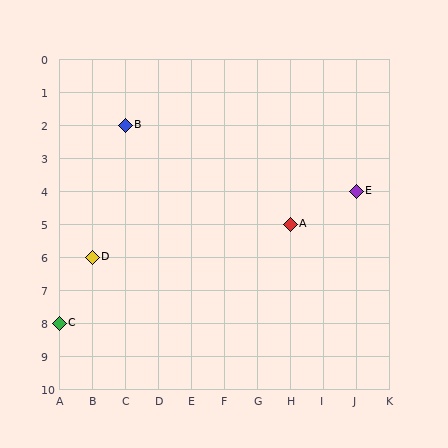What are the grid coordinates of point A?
Point A is at grid coordinates (H, 5).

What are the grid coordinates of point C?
Point C is at grid coordinates (A, 8).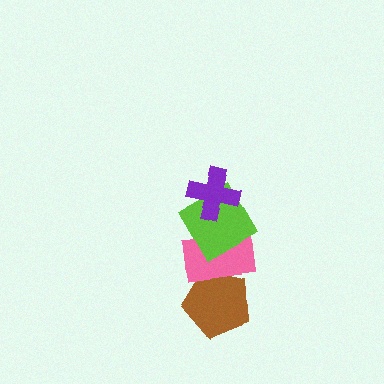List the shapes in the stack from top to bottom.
From top to bottom: the purple cross, the lime diamond, the pink rectangle, the brown pentagon.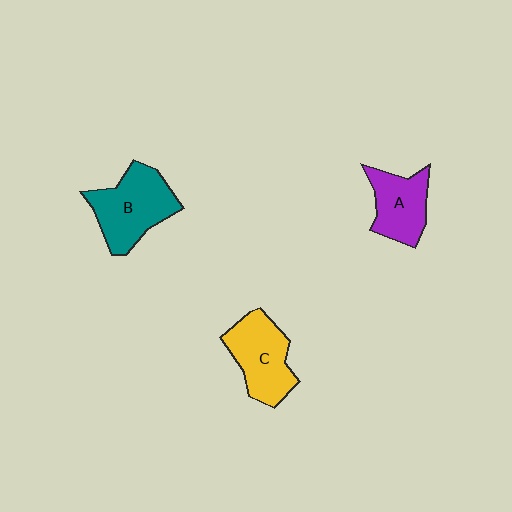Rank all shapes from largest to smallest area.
From largest to smallest: B (teal), C (yellow), A (purple).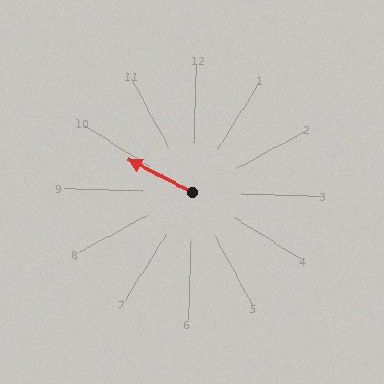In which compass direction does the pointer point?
Northwest.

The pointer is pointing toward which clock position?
Roughly 10 o'clock.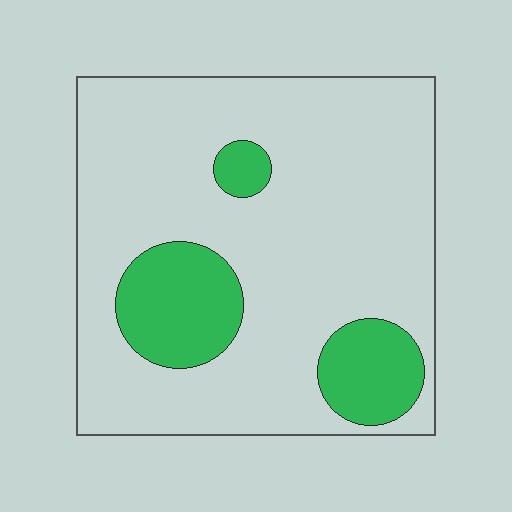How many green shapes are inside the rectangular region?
3.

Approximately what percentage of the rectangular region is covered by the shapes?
Approximately 20%.